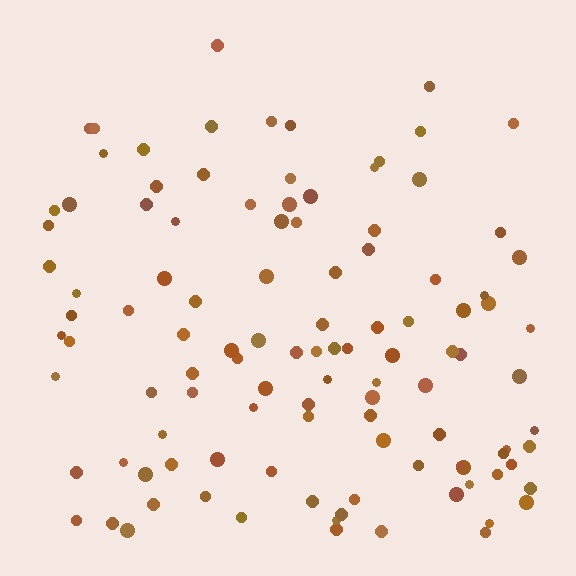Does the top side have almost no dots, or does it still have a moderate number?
Still a moderate number, just noticeably fewer than the bottom.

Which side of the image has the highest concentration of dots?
The bottom.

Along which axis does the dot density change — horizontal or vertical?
Vertical.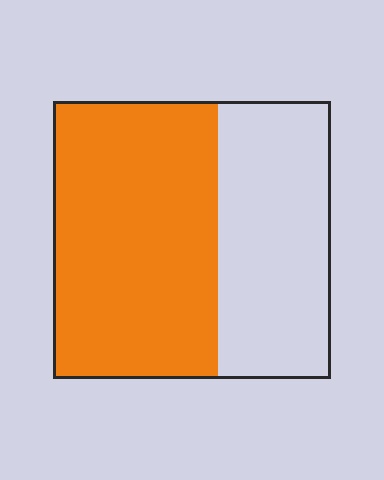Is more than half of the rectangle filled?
Yes.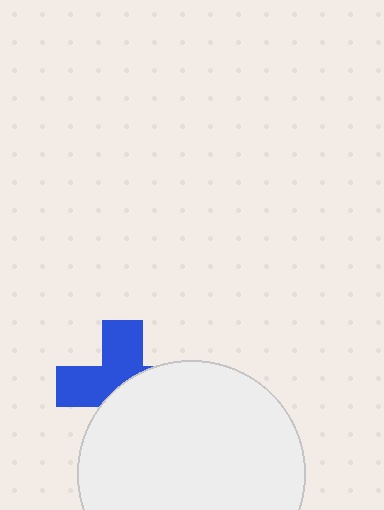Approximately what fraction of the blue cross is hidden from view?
Roughly 51% of the blue cross is hidden behind the white circle.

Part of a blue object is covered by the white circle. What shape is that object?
It is a cross.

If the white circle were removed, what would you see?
You would see the complete blue cross.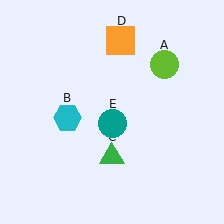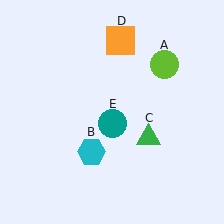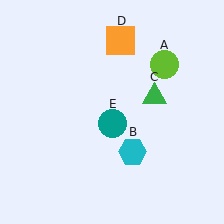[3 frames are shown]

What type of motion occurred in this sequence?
The cyan hexagon (object B), green triangle (object C) rotated counterclockwise around the center of the scene.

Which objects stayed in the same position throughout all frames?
Lime circle (object A) and orange square (object D) and teal circle (object E) remained stationary.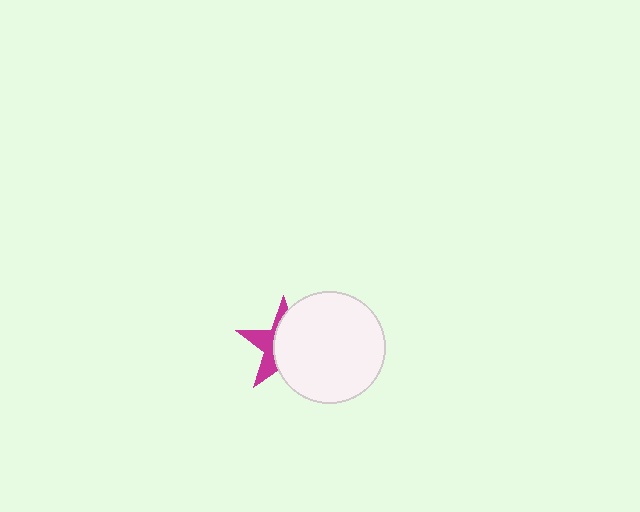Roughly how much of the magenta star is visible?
A small part of it is visible (roughly 38%).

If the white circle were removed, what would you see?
You would see the complete magenta star.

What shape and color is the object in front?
The object in front is a white circle.